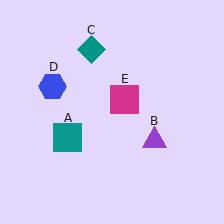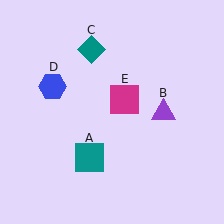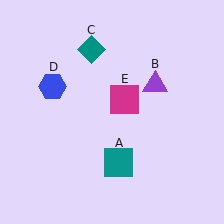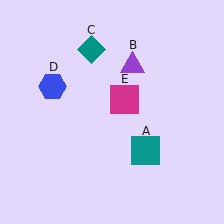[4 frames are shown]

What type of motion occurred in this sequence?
The teal square (object A), purple triangle (object B) rotated counterclockwise around the center of the scene.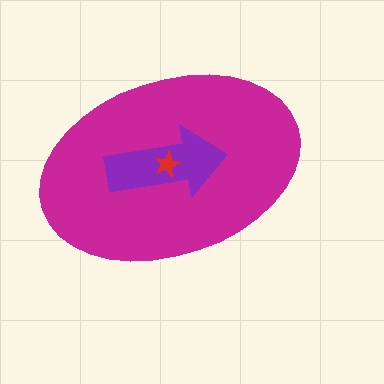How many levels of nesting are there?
3.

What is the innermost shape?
The red star.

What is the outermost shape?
The magenta ellipse.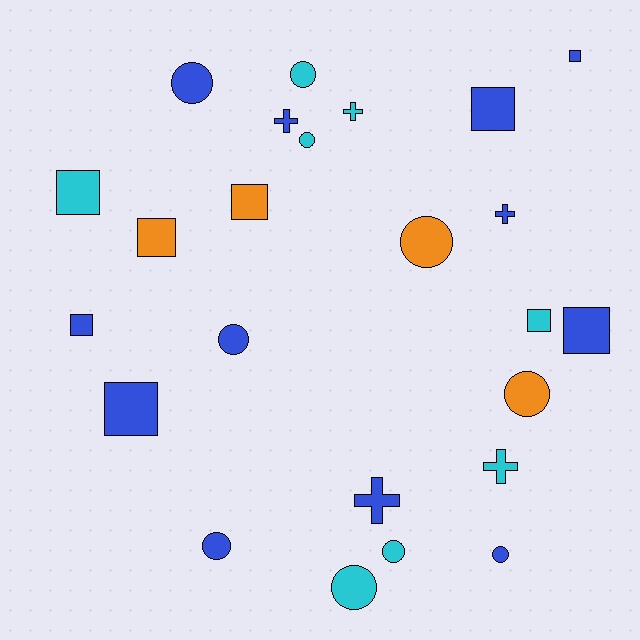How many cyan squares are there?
There are 2 cyan squares.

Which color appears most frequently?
Blue, with 12 objects.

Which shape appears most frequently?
Circle, with 10 objects.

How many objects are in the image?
There are 24 objects.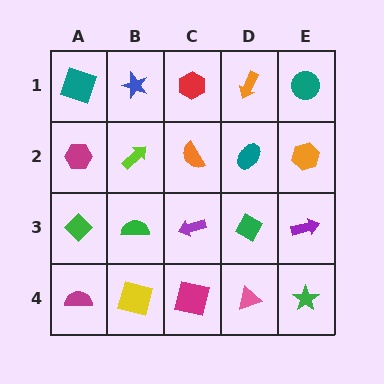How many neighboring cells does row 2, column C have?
4.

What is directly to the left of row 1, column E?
An orange arrow.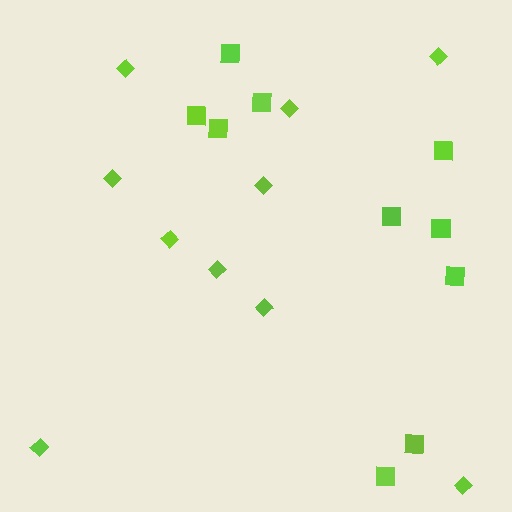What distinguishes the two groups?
There are 2 groups: one group of diamonds (10) and one group of squares (10).